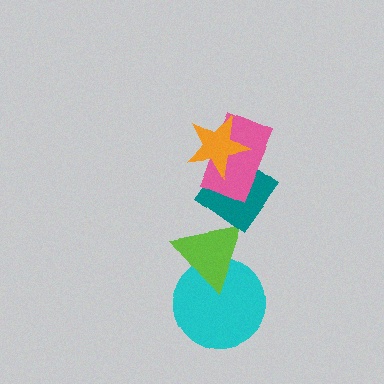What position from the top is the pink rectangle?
The pink rectangle is 2nd from the top.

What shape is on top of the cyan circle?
The lime triangle is on top of the cyan circle.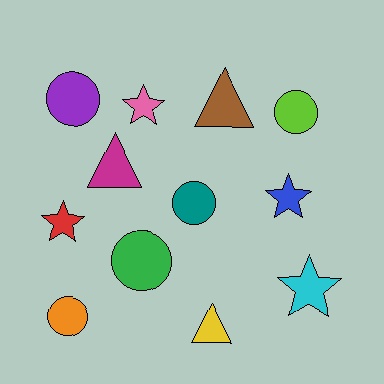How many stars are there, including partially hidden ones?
There are 4 stars.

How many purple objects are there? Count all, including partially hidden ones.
There is 1 purple object.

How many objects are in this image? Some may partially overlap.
There are 12 objects.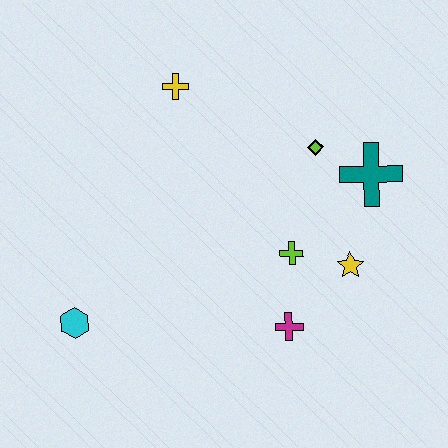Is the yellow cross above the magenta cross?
Yes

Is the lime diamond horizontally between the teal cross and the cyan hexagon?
Yes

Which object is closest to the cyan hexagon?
The magenta cross is closest to the cyan hexagon.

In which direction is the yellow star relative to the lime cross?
The yellow star is to the right of the lime cross.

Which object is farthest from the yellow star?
The cyan hexagon is farthest from the yellow star.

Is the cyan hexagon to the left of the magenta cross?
Yes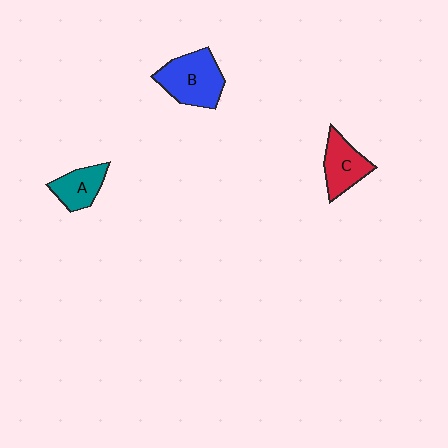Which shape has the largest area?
Shape B (blue).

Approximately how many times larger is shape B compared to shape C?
Approximately 1.4 times.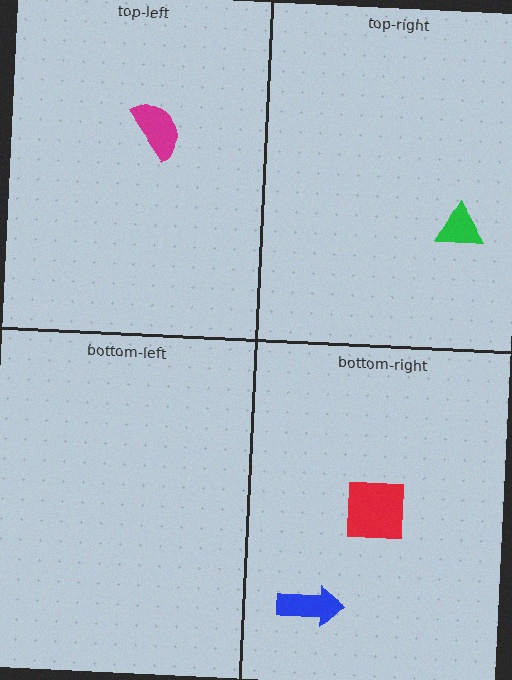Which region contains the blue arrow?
The bottom-right region.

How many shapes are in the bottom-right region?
2.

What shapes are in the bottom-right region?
The red square, the blue arrow.